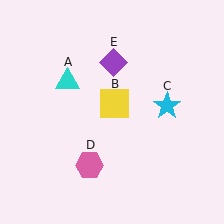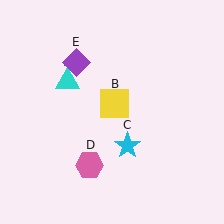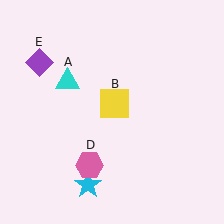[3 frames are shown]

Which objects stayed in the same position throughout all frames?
Cyan triangle (object A) and yellow square (object B) and pink hexagon (object D) remained stationary.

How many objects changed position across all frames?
2 objects changed position: cyan star (object C), purple diamond (object E).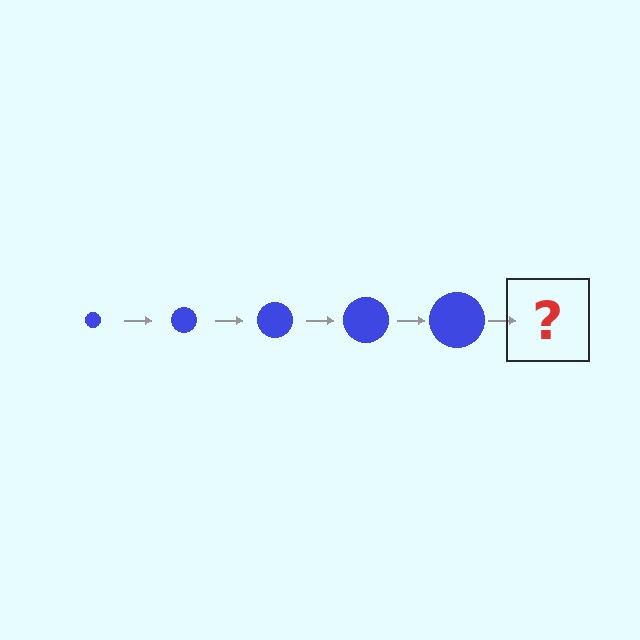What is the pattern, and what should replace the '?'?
The pattern is that the circle gets progressively larger each step. The '?' should be a blue circle, larger than the previous one.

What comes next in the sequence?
The next element should be a blue circle, larger than the previous one.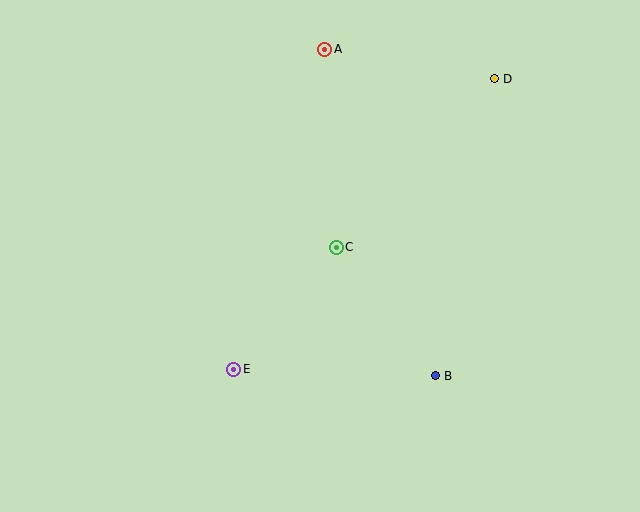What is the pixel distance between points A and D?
The distance between A and D is 172 pixels.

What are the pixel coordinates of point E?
Point E is at (234, 370).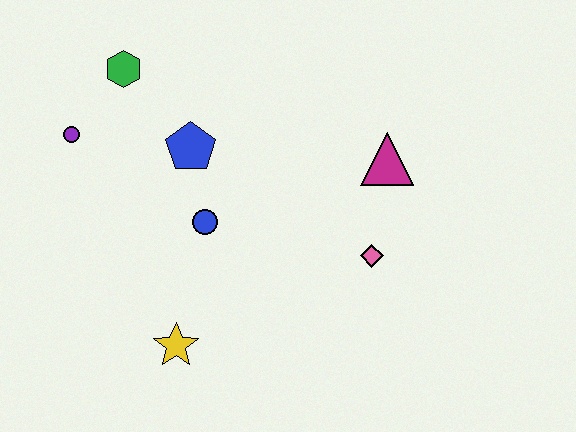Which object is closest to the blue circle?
The blue pentagon is closest to the blue circle.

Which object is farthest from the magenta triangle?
The purple circle is farthest from the magenta triangle.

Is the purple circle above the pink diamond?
Yes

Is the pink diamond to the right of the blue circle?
Yes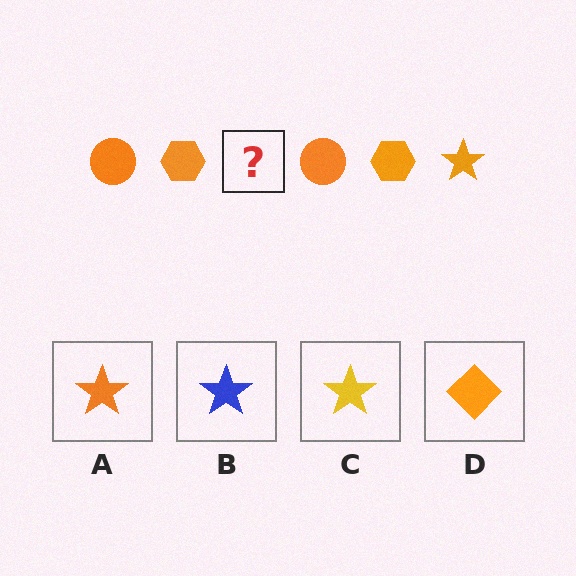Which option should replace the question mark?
Option A.